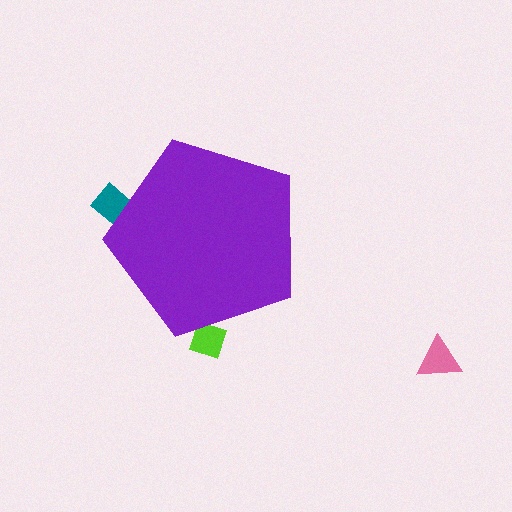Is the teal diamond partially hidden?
Yes, the teal diamond is partially hidden behind the purple pentagon.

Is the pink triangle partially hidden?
No, the pink triangle is fully visible.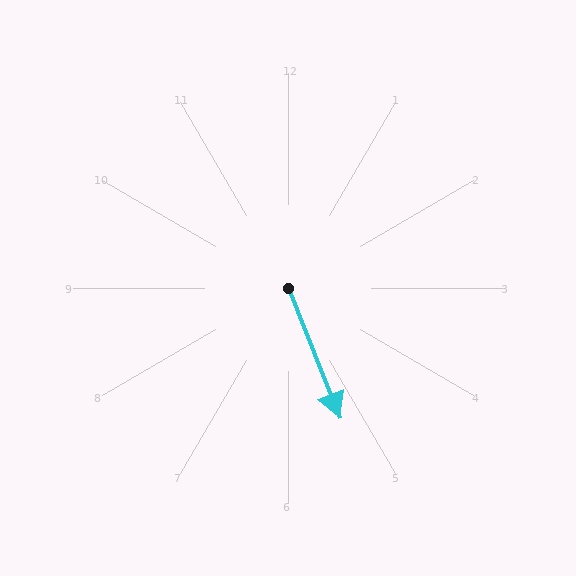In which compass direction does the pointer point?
South.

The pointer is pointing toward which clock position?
Roughly 5 o'clock.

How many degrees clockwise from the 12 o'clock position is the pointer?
Approximately 158 degrees.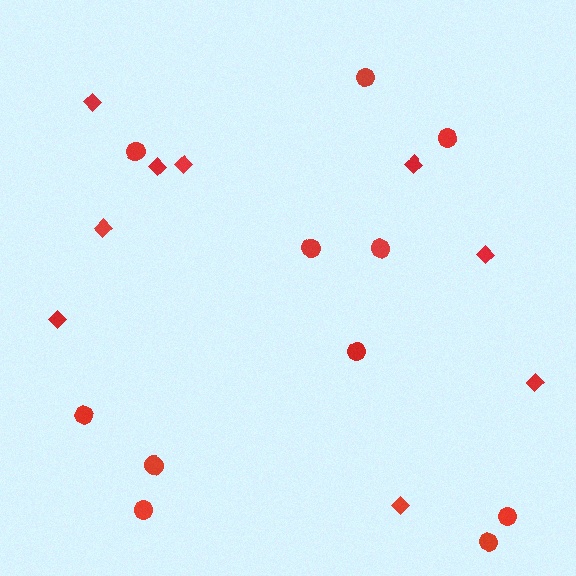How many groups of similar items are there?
There are 2 groups: one group of circles (11) and one group of diamonds (9).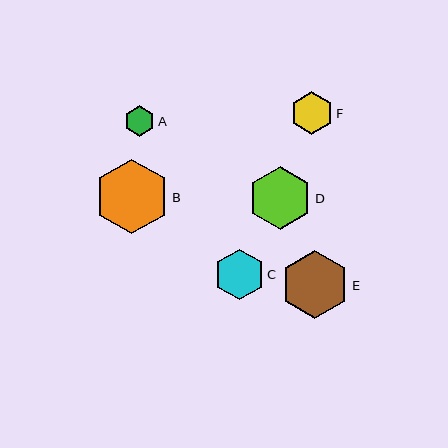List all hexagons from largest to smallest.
From largest to smallest: B, E, D, C, F, A.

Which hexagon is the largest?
Hexagon B is the largest with a size of approximately 74 pixels.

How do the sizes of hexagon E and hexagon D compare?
Hexagon E and hexagon D are approximately the same size.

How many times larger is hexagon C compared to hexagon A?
Hexagon C is approximately 1.7 times the size of hexagon A.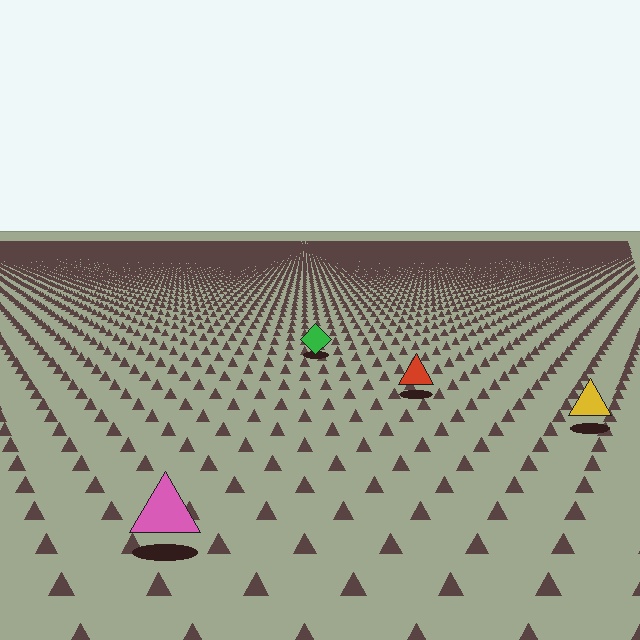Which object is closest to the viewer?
The pink triangle is closest. The texture marks near it are larger and more spread out.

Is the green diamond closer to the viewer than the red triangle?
No. The red triangle is closer — you can tell from the texture gradient: the ground texture is coarser near it.